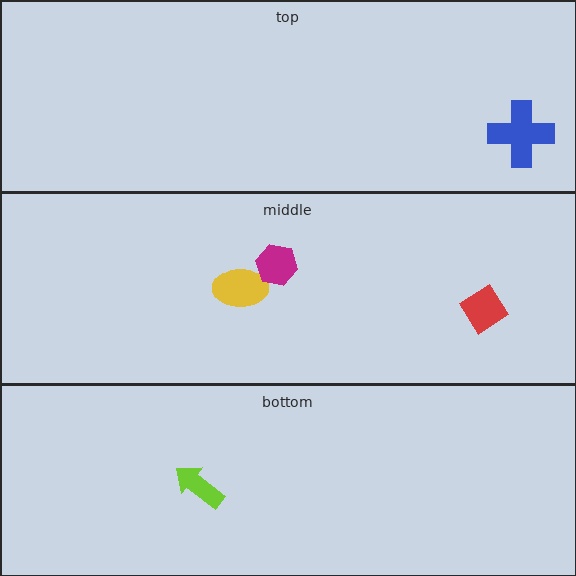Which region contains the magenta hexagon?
The middle region.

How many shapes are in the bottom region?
1.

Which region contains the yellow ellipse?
The middle region.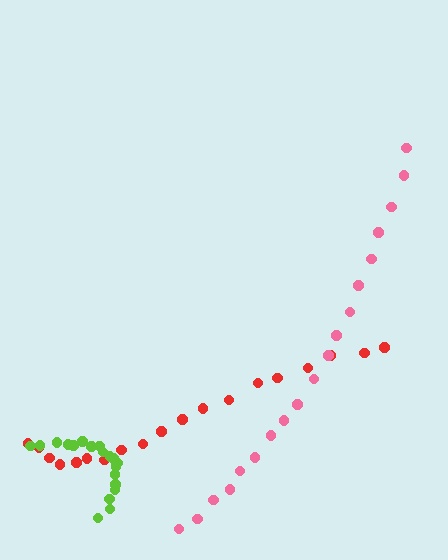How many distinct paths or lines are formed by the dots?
There are 3 distinct paths.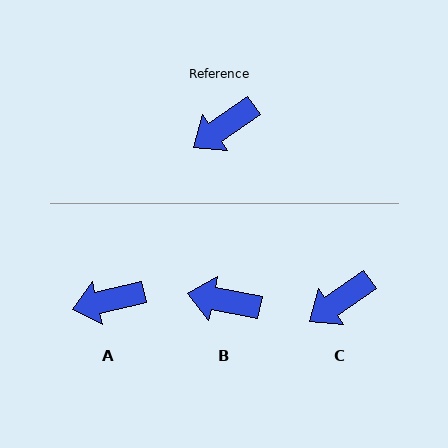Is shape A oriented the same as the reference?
No, it is off by about 22 degrees.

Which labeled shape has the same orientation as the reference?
C.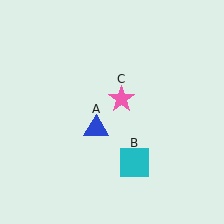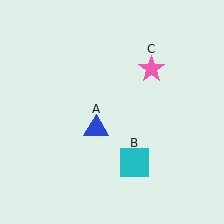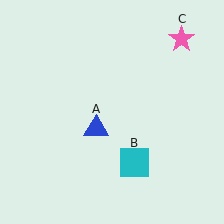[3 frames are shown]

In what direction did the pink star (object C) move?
The pink star (object C) moved up and to the right.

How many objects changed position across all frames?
1 object changed position: pink star (object C).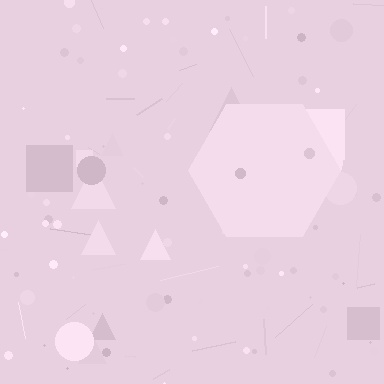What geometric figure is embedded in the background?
A hexagon is embedded in the background.